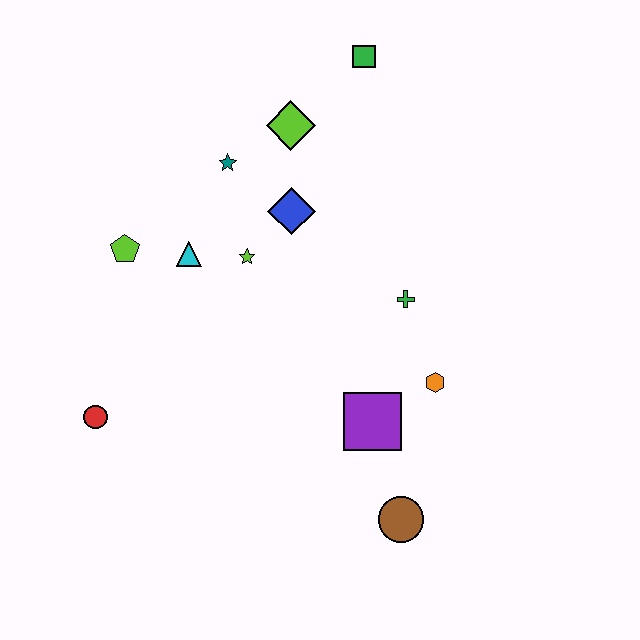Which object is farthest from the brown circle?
The green square is farthest from the brown circle.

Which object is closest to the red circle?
The lime pentagon is closest to the red circle.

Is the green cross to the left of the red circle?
No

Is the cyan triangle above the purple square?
Yes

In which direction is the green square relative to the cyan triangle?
The green square is above the cyan triangle.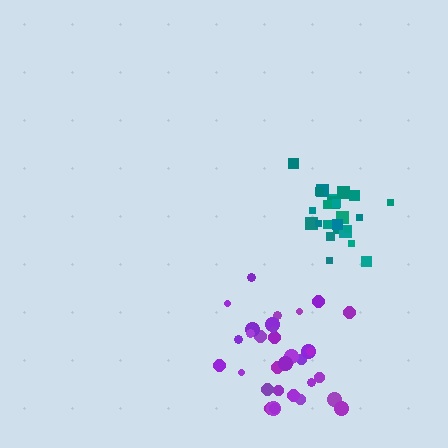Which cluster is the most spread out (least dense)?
Purple.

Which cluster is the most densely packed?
Teal.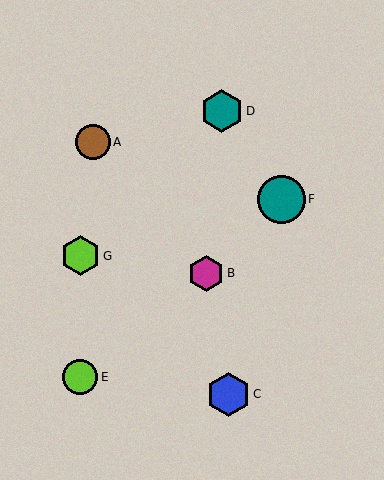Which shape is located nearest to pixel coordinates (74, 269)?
The lime hexagon (labeled G) at (81, 256) is nearest to that location.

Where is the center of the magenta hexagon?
The center of the magenta hexagon is at (206, 273).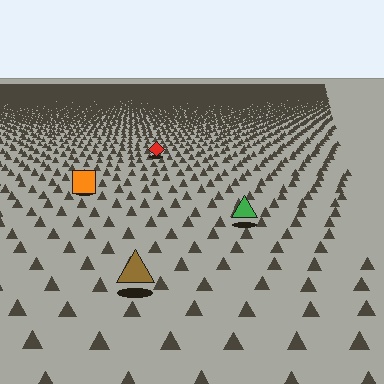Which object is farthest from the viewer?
The red diamond is farthest from the viewer. It appears smaller and the ground texture around it is denser.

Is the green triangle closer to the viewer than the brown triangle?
No. The brown triangle is closer — you can tell from the texture gradient: the ground texture is coarser near it.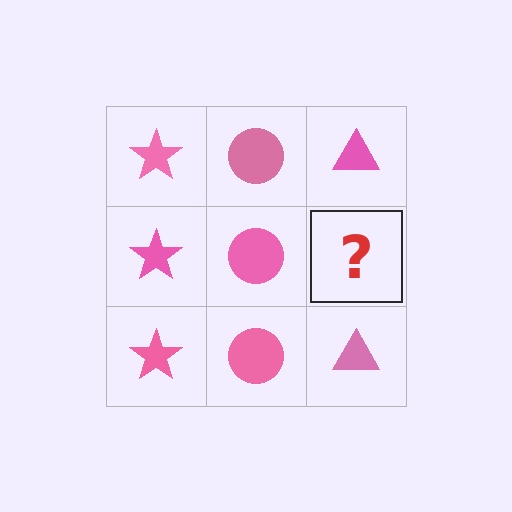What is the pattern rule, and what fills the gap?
The rule is that each column has a consistent shape. The gap should be filled with a pink triangle.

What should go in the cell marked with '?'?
The missing cell should contain a pink triangle.